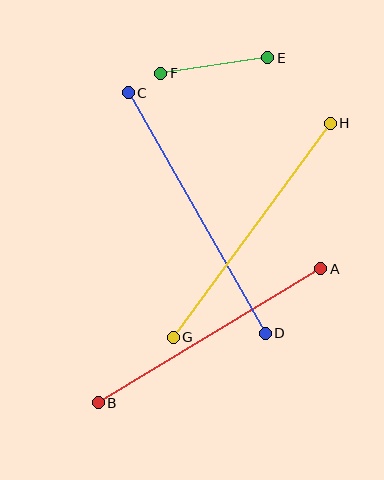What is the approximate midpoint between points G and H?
The midpoint is at approximately (252, 230) pixels.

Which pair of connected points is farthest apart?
Points C and D are farthest apart.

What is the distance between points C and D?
The distance is approximately 277 pixels.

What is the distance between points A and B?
The distance is approximately 260 pixels.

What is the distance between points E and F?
The distance is approximately 108 pixels.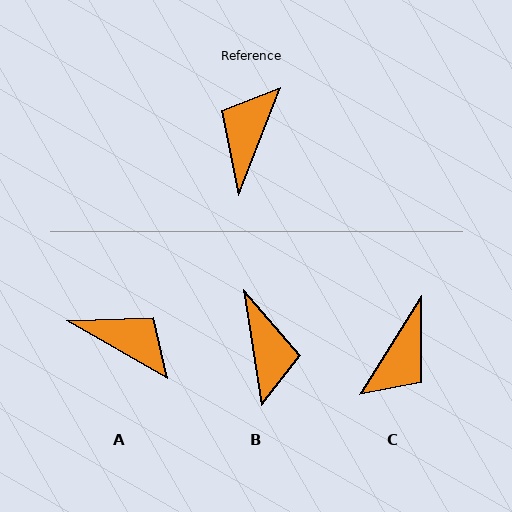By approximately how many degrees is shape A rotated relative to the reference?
Approximately 99 degrees clockwise.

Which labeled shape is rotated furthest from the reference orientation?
C, about 169 degrees away.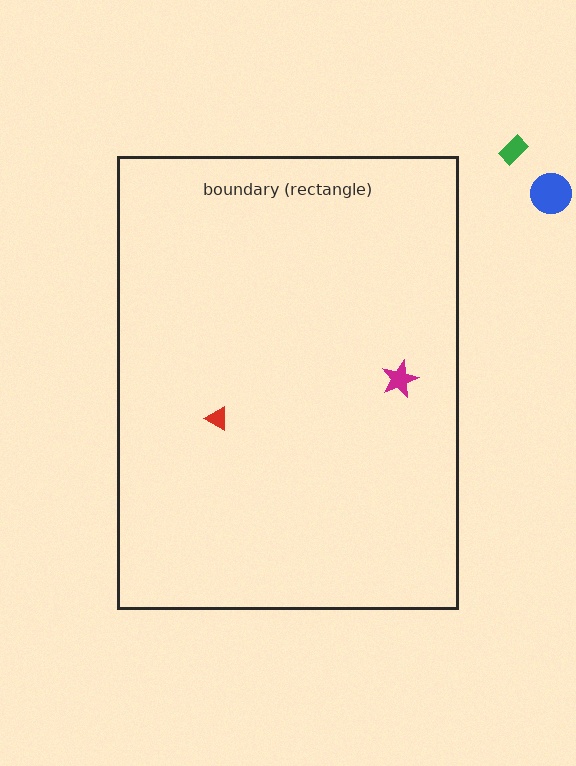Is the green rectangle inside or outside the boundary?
Outside.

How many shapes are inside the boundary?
2 inside, 2 outside.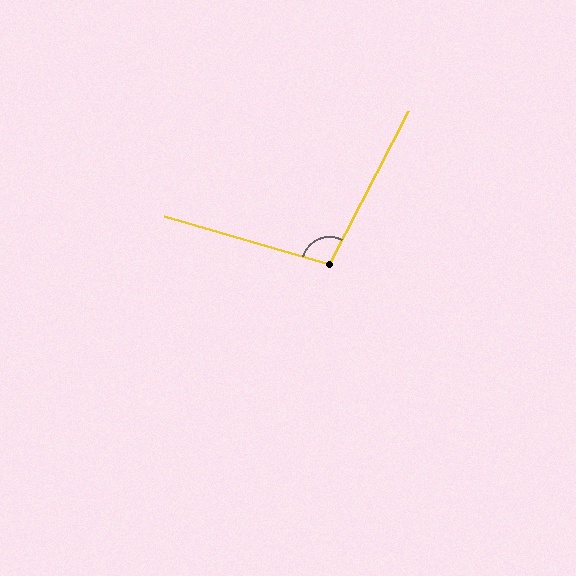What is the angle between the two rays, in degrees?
Approximately 101 degrees.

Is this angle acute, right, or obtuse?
It is obtuse.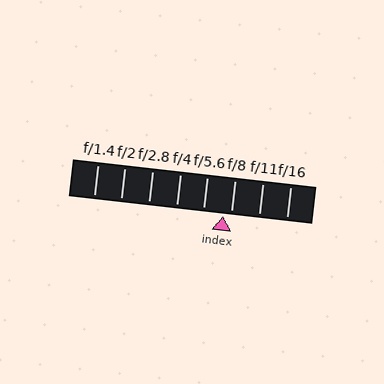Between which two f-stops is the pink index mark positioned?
The index mark is between f/5.6 and f/8.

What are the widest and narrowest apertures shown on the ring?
The widest aperture shown is f/1.4 and the narrowest is f/16.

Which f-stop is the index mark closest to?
The index mark is closest to f/8.